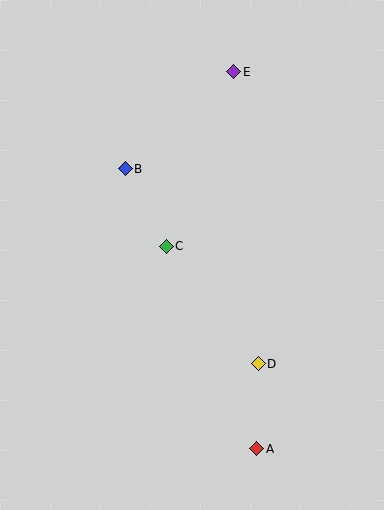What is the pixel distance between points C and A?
The distance between C and A is 222 pixels.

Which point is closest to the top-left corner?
Point B is closest to the top-left corner.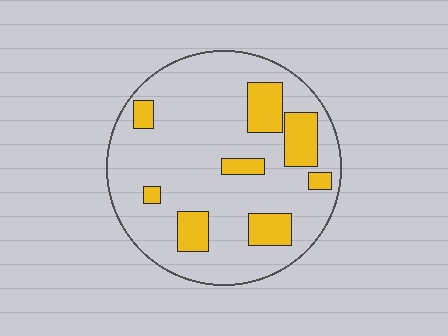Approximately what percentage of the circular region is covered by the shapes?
Approximately 20%.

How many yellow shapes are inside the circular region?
8.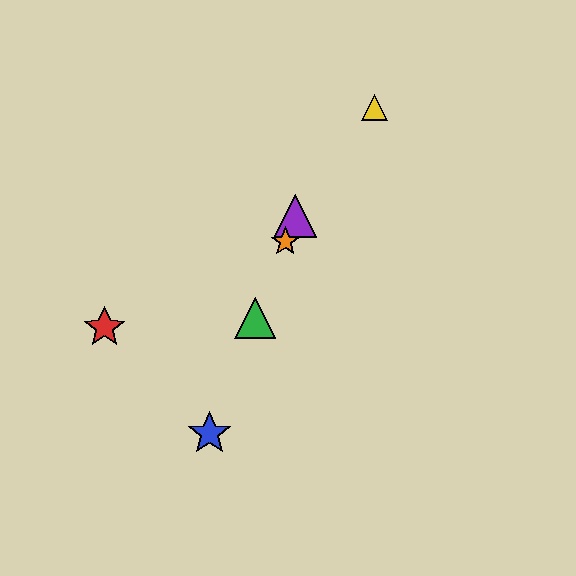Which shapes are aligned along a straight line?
The blue star, the green triangle, the purple triangle, the orange star are aligned along a straight line.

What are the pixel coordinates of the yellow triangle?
The yellow triangle is at (374, 108).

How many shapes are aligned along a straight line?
4 shapes (the blue star, the green triangle, the purple triangle, the orange star) are aligned along a straight line.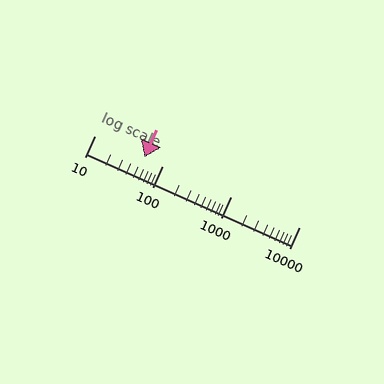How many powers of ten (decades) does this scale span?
The scale spans 3 decades, from 10 to 10000.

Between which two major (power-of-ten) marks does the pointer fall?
The pointer is between 10 and 100.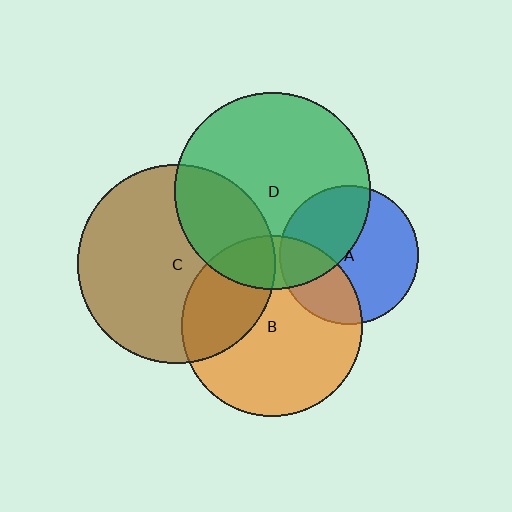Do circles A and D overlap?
Yes.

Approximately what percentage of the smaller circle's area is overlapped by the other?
Approximately 40%.